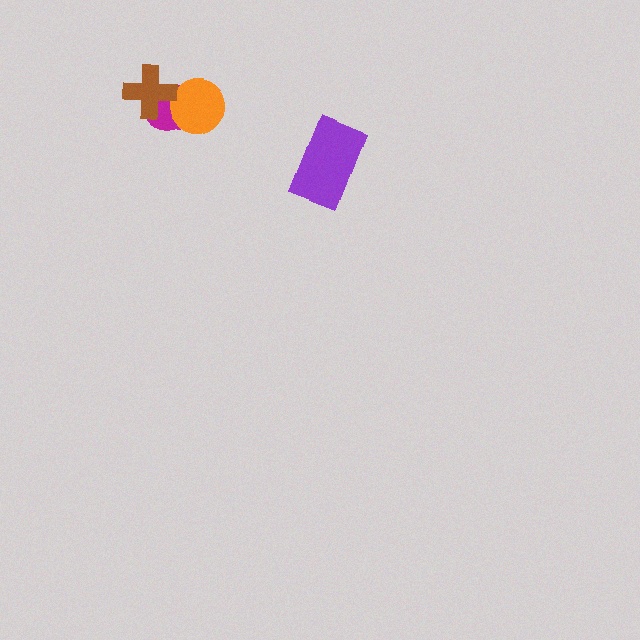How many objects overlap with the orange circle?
1 object overlaps with the orange circle.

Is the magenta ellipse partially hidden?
Yes, it is partially covered by another shape.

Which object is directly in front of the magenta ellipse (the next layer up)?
The orange circle is directly in front of the magenta ellipse.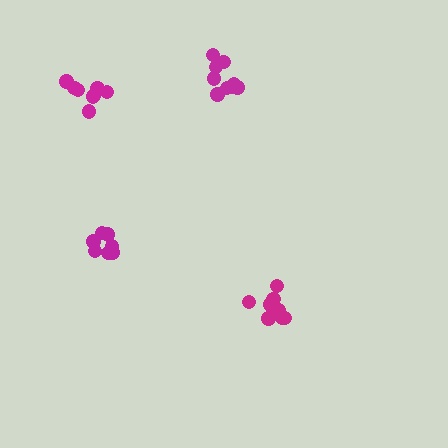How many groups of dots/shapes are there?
There are 4 groups.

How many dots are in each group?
Group 1: 8 dots, Group 2: 9 dots, Group 3: 11 dots, Group 4: 8 dots (36 total).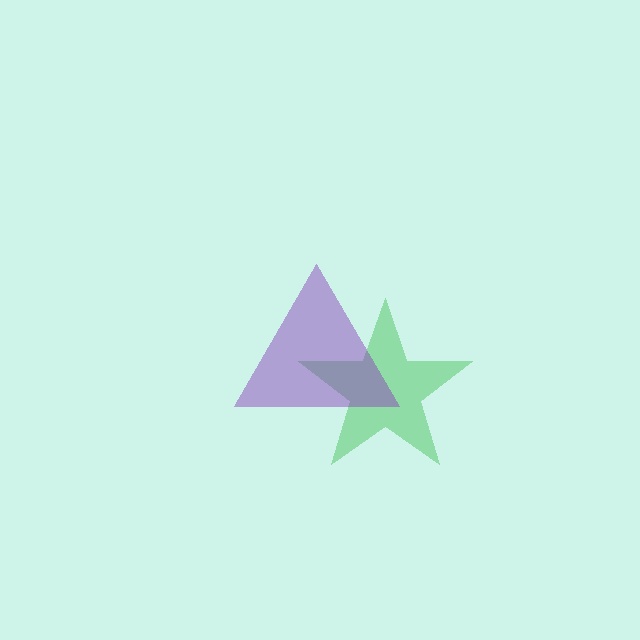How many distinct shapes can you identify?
There are 2 distinct shapes: a green star, a purple triangle.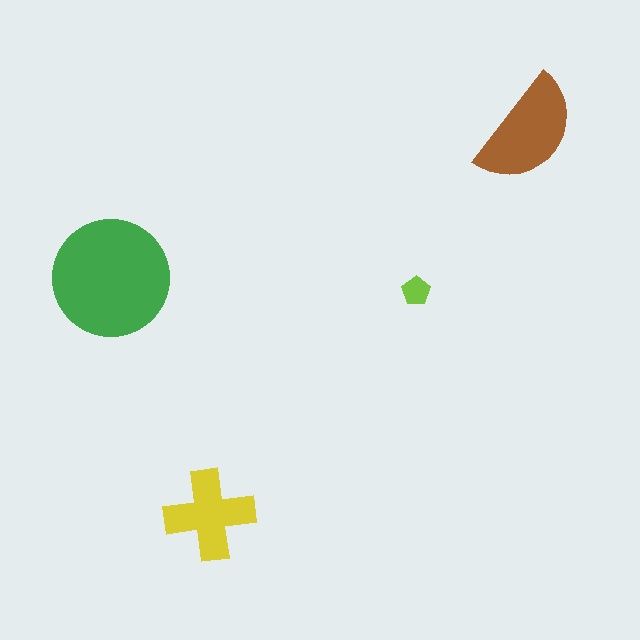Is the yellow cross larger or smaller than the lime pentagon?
Larger.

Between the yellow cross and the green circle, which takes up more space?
The green circle.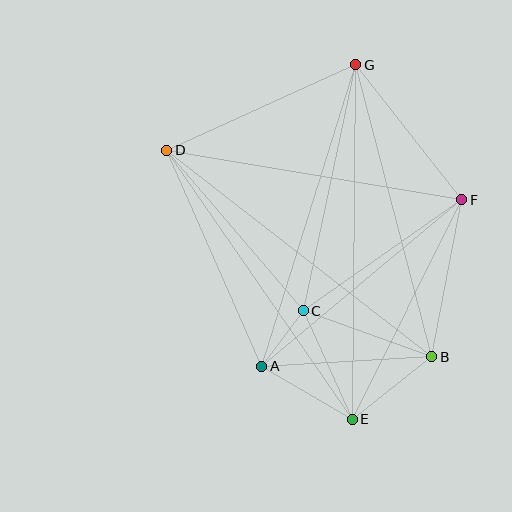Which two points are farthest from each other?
Points E and G are farthest from each other.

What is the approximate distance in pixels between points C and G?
The distance between C and G is approximately 252 pixels.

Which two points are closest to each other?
Points A and C are closest to each other.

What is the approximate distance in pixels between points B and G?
The distance between B and G is approximately 302 pixels.